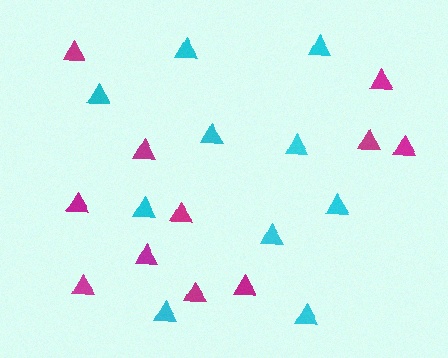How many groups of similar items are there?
There are 2 groups: one group of cyan triangles (10) and one group of magenta triangles (11).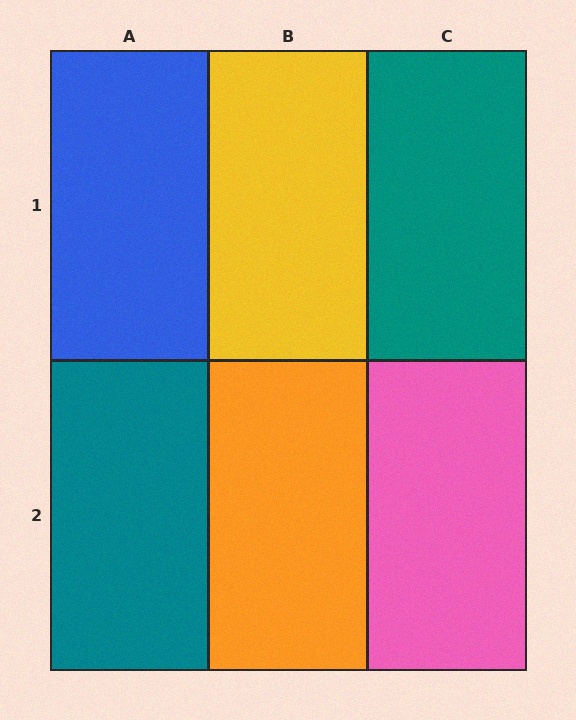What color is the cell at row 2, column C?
Pink.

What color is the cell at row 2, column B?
Orange.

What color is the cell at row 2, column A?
Teal.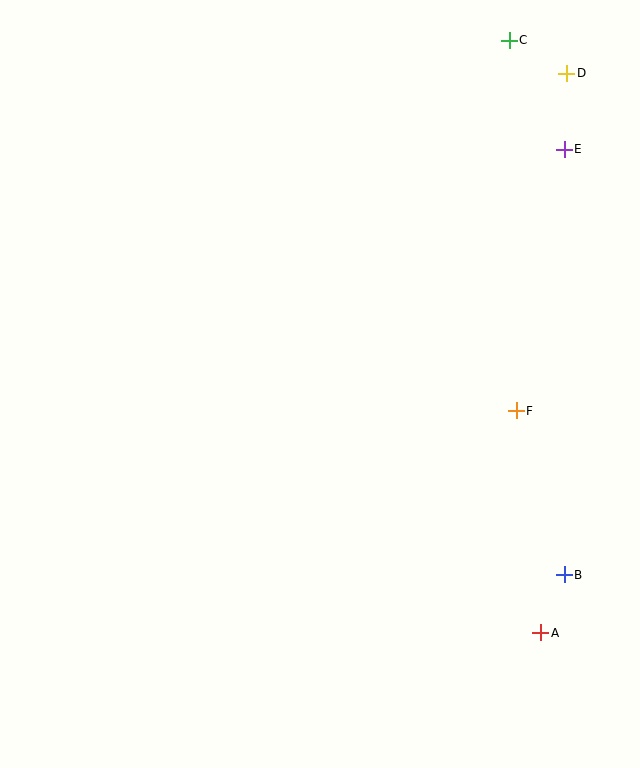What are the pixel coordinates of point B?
Point B is at (564, 575).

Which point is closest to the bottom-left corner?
Point A is closest to the bottom-left corner.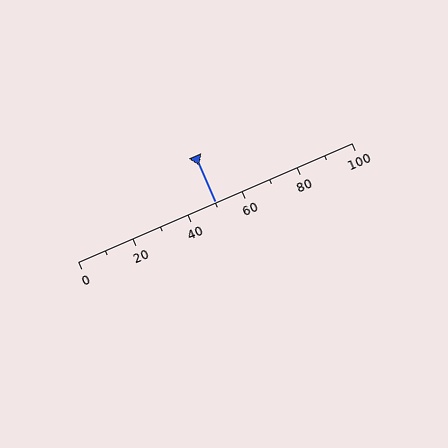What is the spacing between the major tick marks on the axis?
The major ticks are spaced 20 apart.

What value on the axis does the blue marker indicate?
The marker indicates approximately 50.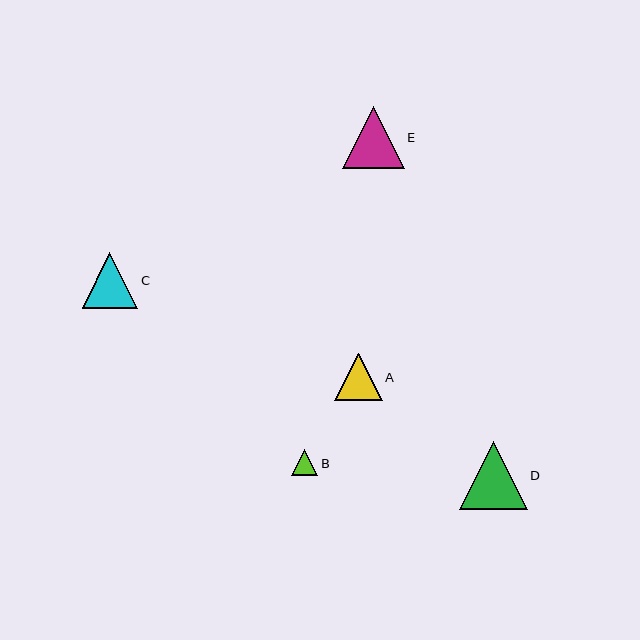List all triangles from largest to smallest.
From largest to smallest: D, E, C, A, B.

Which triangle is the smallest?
Triangle B is the smallest with a size of approximately 26 pixels.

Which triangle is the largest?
Triangle D is the largest with a size of approximately 68 pixels.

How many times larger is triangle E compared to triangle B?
Triangle E is approximately 2.4 times the size of triangle B.